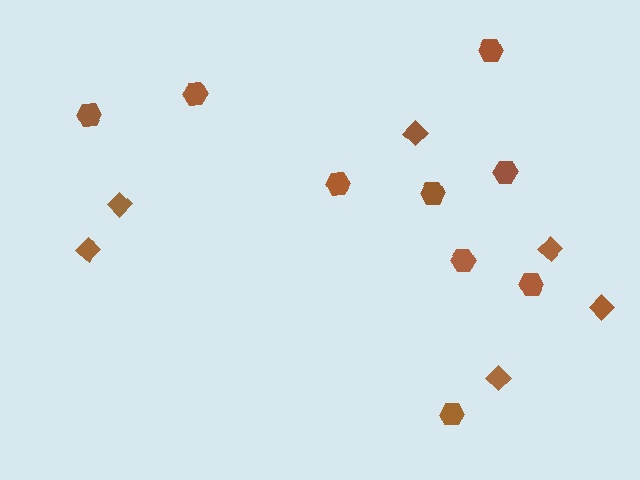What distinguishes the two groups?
There are 2 groups: one group of hexagons (9) and one group of diamonds (6).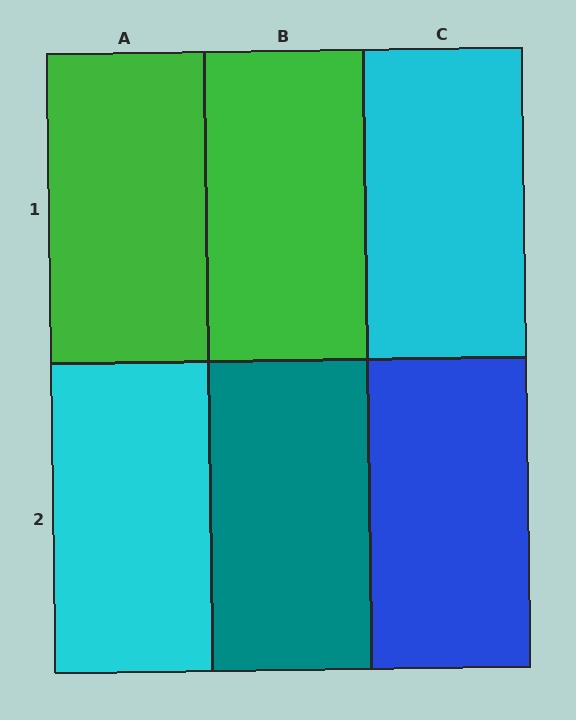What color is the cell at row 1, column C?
Cyan.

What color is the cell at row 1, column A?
Green.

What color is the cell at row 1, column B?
Green.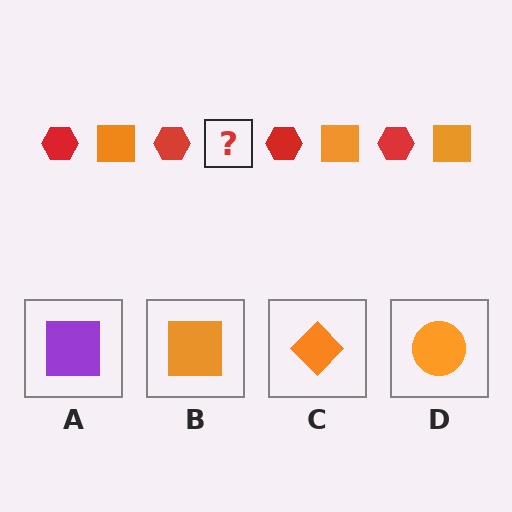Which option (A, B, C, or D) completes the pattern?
B.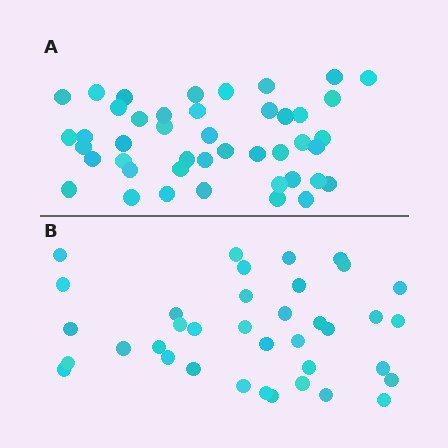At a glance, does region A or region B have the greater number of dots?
Region A (the top region) has more dots.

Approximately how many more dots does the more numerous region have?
Region A has roughly 8 or so more dots than region B.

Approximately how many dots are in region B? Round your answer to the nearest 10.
About 40 dots. (The exact count is 37, which rounds to 40.)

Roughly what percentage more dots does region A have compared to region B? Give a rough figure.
About 20% more.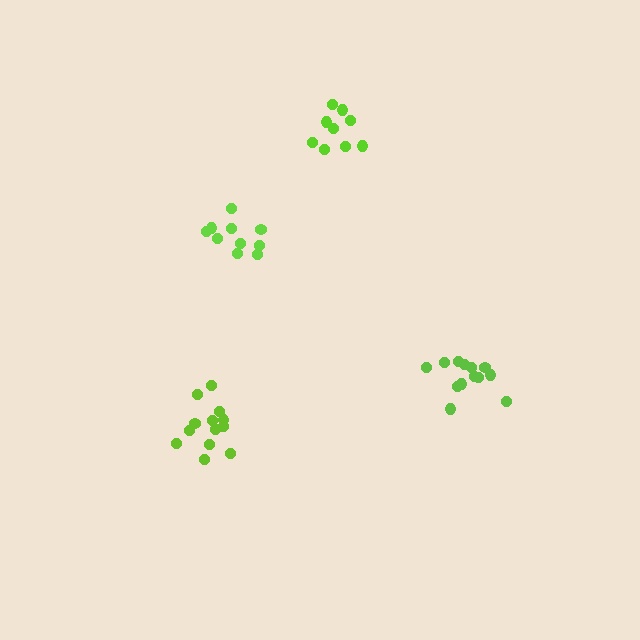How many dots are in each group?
Group 1: 13 dots, Group 2: 9 dots, Group 3: 13 dots, Group 4: 10 dots (45 total).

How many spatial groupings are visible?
There are 4 spatial groupings.